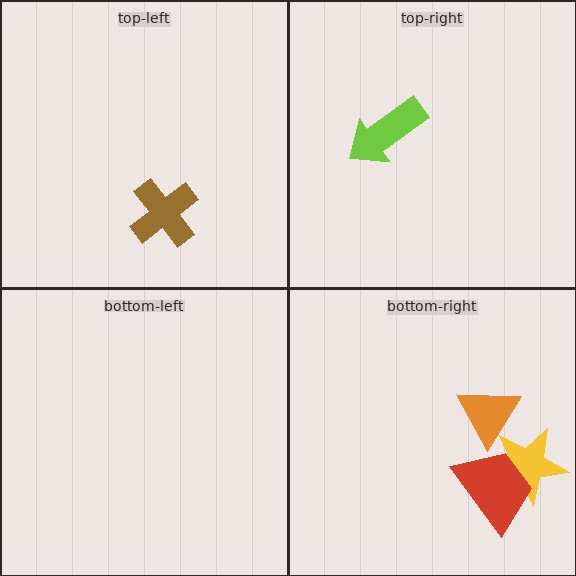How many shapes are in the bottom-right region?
3.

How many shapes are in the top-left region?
1.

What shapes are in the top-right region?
The lime arrow.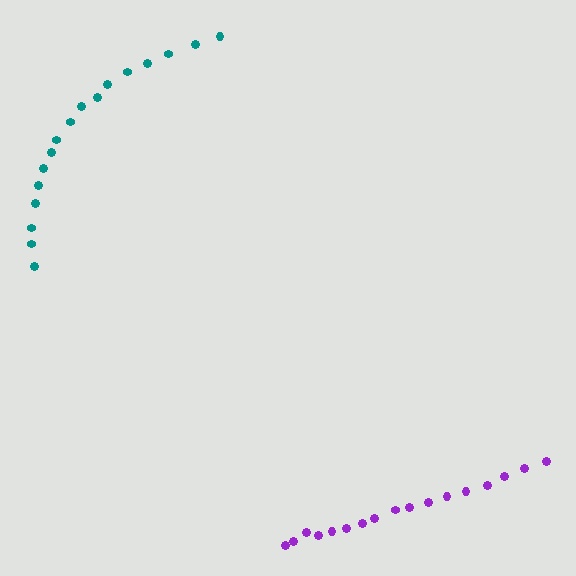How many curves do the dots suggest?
There are 2 distinct paths.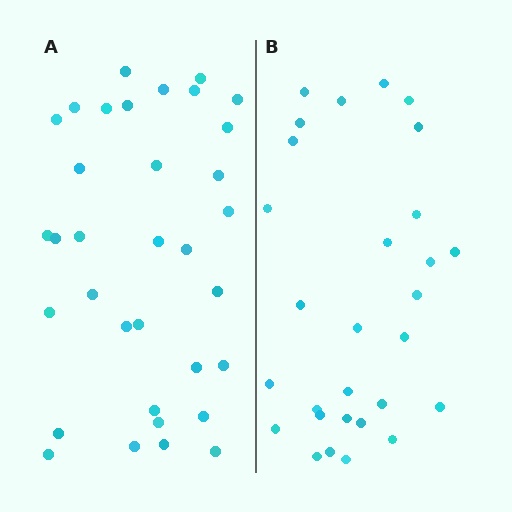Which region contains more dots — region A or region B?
Region A (the left region) has more dots.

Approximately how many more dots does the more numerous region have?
Region A has about 5 more dots than region B.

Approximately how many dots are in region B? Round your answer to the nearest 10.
About 30 dots. (The exact count is 29, which rounds to 30.)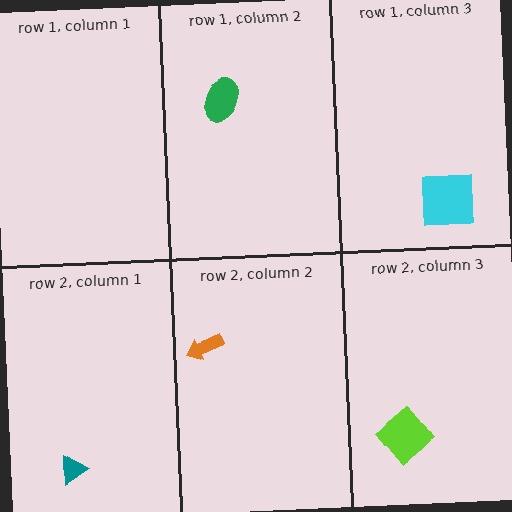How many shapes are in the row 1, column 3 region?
1.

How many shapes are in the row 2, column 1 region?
1.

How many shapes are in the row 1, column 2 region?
1.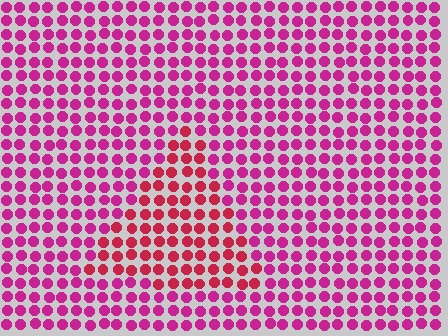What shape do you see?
I see a triangle.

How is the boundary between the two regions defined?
The boundary is defined purely by a slight shift in hue (about 28 degrees). Spacing, size, and orientation are identical on both sides.